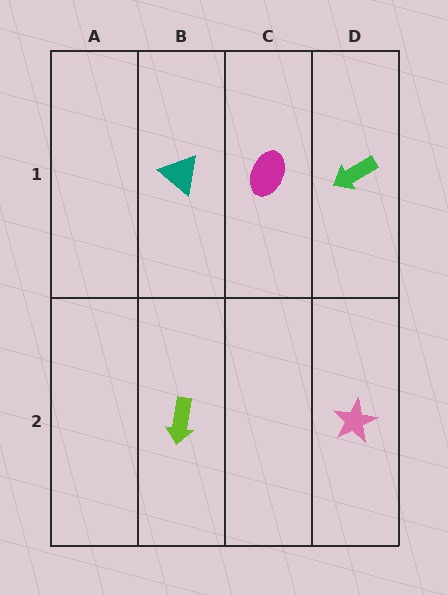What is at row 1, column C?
A magenta ellipse.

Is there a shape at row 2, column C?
No, that cell is empty.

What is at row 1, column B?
A teal triangle.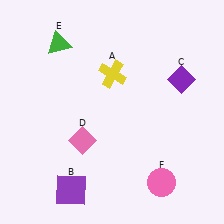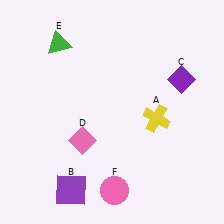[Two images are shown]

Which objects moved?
The objects that moved are: the yellow cross (A), the pink circle (F).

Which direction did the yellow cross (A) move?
The yellow cross (A) moved down.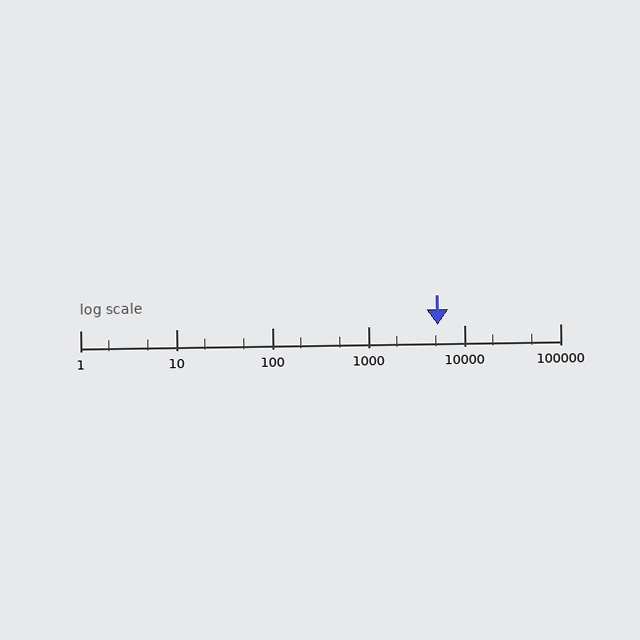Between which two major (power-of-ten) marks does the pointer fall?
The pointer is between 1000 and 10000.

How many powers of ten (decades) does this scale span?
The scale spans 5 decades, from 1 to 100000.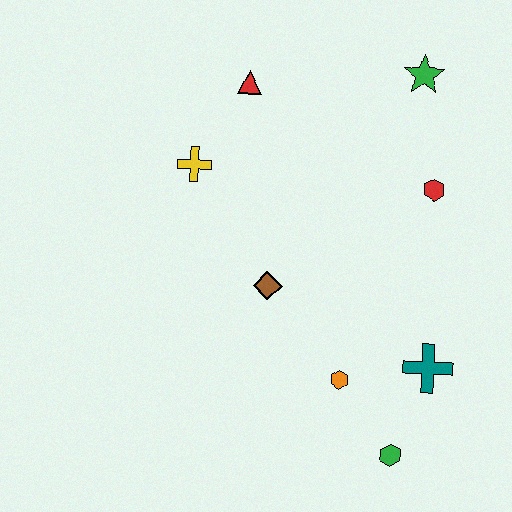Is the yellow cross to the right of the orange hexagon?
No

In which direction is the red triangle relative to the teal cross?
The red triangle is above the teal cross.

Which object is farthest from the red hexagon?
The green hexagon is farthest from the red hexagon.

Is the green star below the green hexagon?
No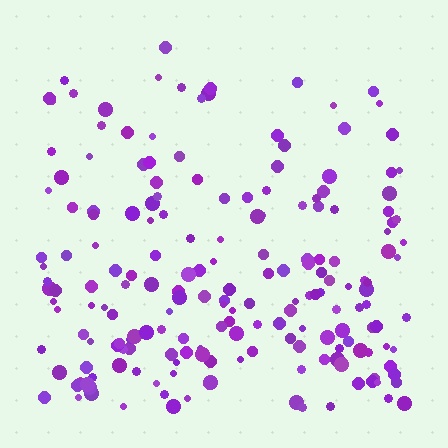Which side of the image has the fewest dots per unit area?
The top.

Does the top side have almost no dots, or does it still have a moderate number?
Still a moderate number, just noticeably fewer than the bottom.